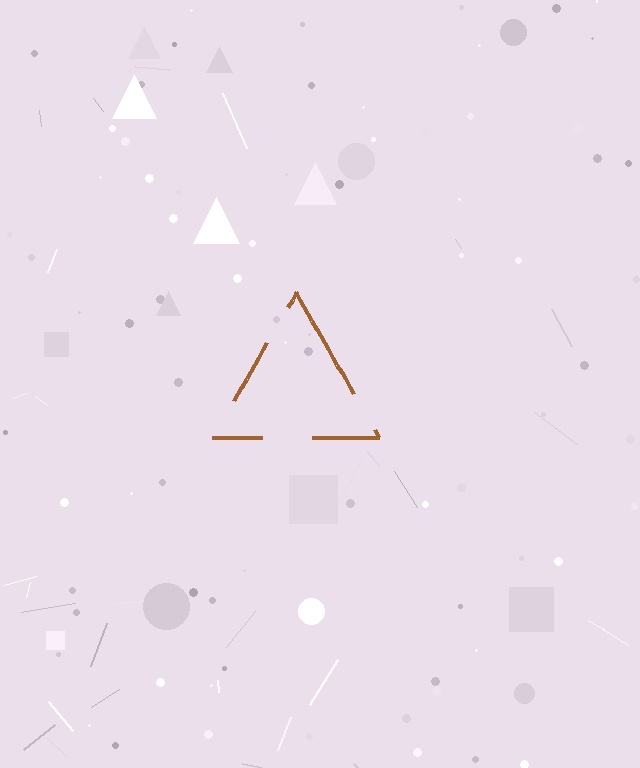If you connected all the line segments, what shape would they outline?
They would outline a triangle.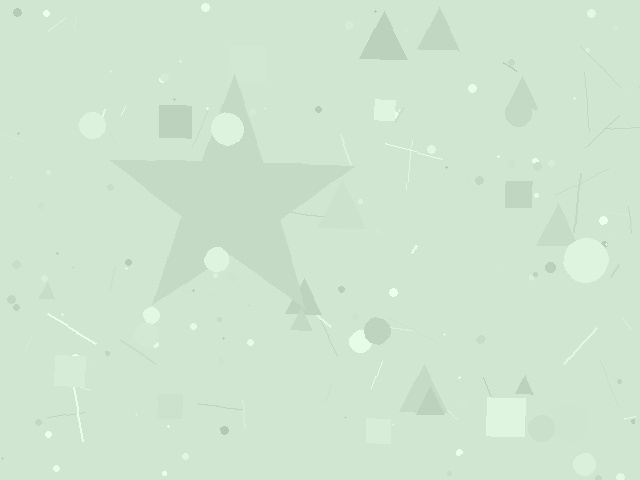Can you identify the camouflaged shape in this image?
The camouflaged shape is a star.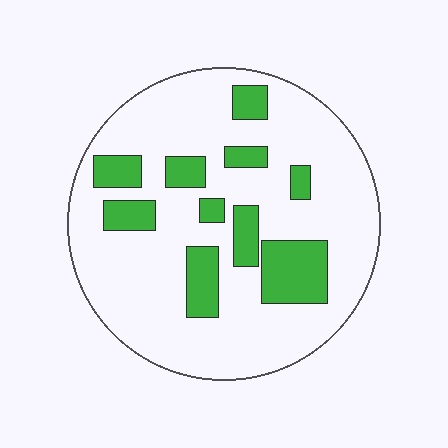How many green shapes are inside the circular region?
10.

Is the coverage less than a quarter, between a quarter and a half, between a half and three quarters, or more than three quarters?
Less than a quarter.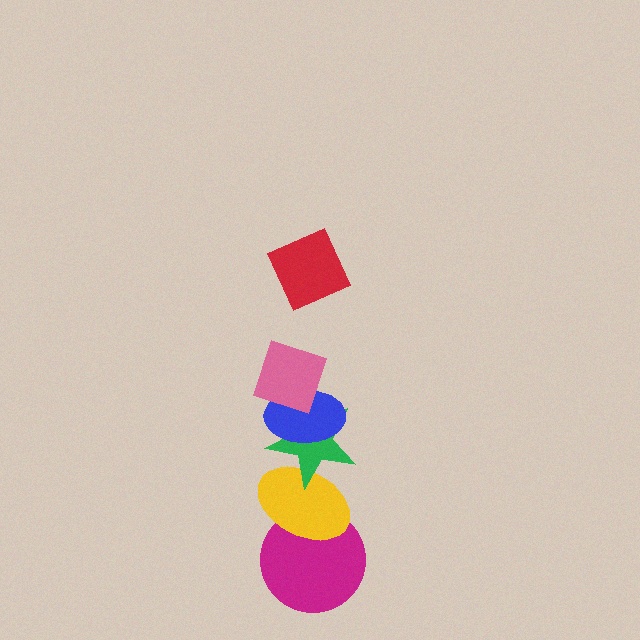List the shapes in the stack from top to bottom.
From top to bottom: the red diamond, the pink diamond, the blue ellipse, the green star, the yellow ellipse, the magenta circle.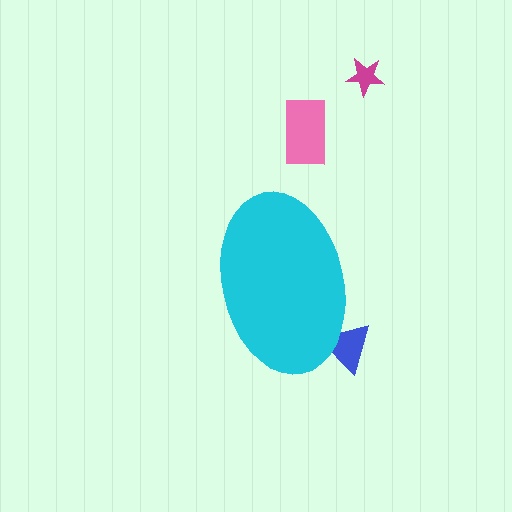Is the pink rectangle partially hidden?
No, the pink rectangle is fully visible.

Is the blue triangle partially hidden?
Yes, the blue triangle is partially hidden behind the cyan ellipse.